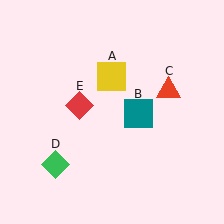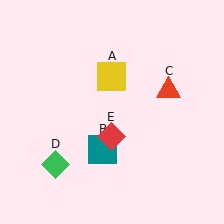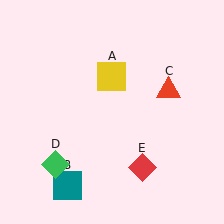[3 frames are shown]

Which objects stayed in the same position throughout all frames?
Yellow square (object A) and red triangle (object C) and green diamond (object D) remained stationary.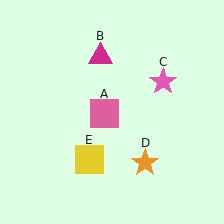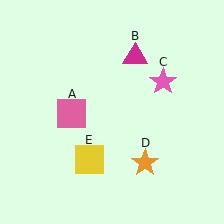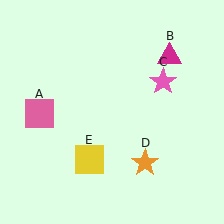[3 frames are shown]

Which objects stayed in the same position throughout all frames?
Pink star (object C) and orange star (object D) and yellow square (object E) remained stationary.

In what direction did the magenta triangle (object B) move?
The magenta triangle (object B) moved right.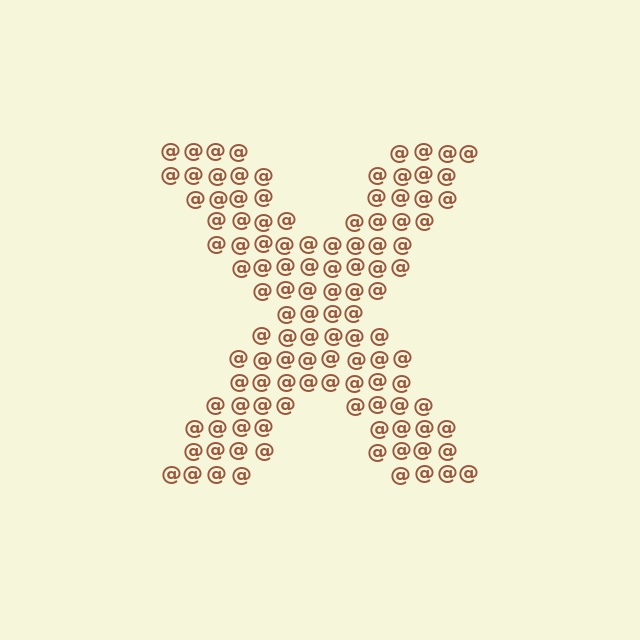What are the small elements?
The small elements are at signs.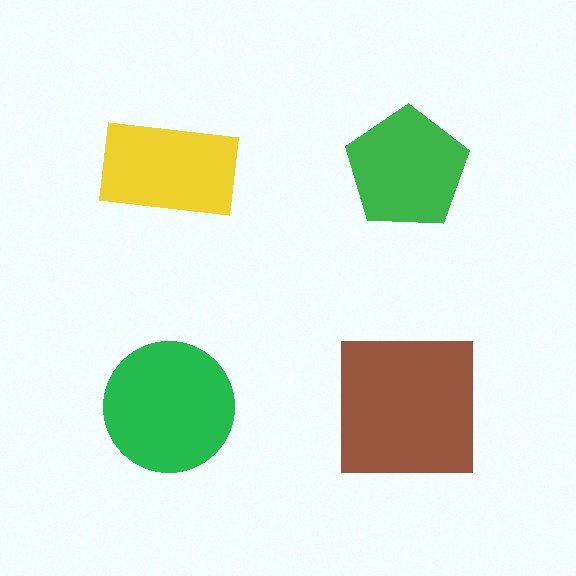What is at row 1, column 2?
A green pentagon.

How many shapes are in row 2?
2 shapes.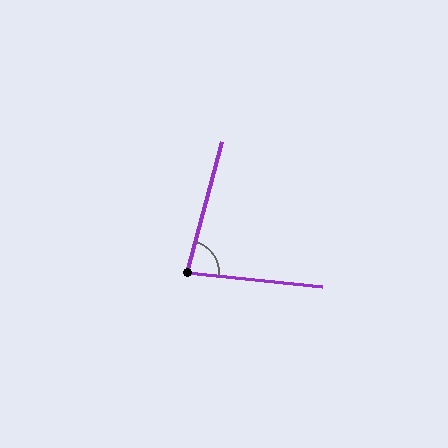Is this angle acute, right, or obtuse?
It is acute.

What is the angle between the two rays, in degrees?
Approximately 81 degrees.